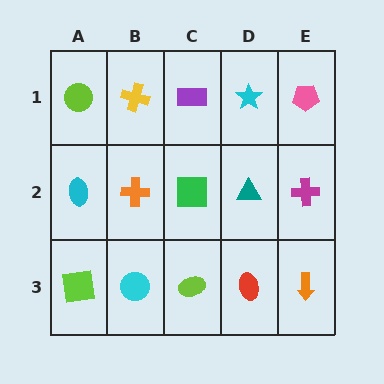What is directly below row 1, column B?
An orange cross.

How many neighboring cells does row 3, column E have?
2.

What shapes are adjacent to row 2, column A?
A lime circle (row 1, column A), a lime square (row 3, column A), an orange cross (row 2, column B).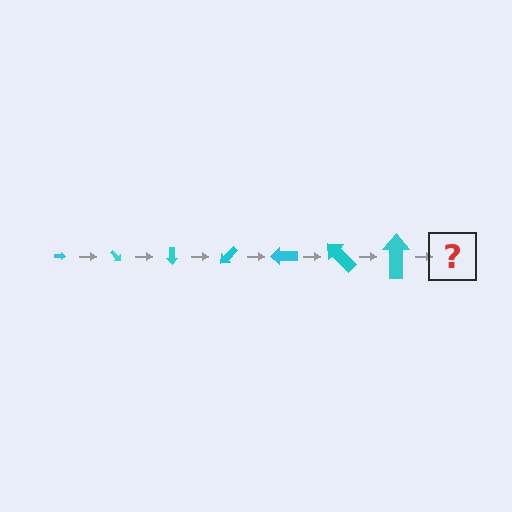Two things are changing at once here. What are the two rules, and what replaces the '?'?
The two rules are that the arrow grows larger each step and it rotates 45 degrees each step. The '?' should be an arrow, larger than the previous one and rotated 315 degrees from the start.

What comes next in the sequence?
The next element should be an arrow, larger than the previous one and rotated 315 degrees from the start.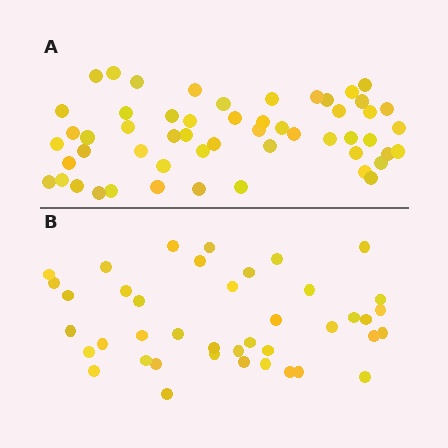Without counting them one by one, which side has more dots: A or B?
Region A (the top region) has more dots.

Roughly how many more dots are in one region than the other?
Region A has approximately 15 more dots than region B.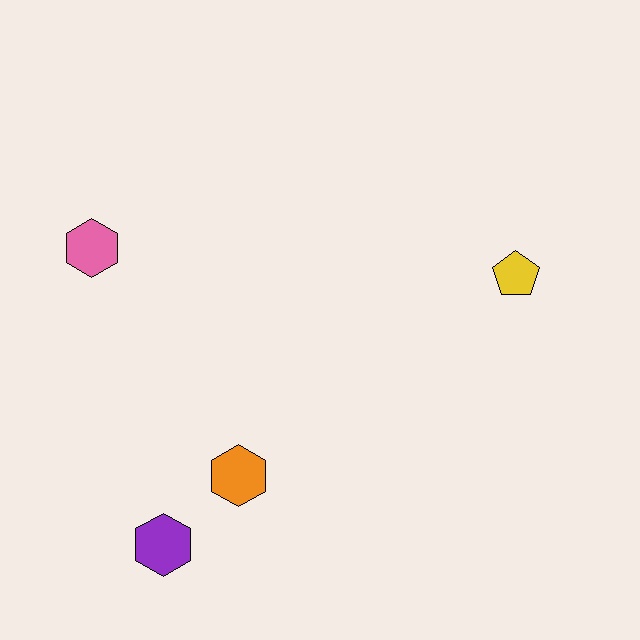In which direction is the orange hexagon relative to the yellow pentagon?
The orange hexagon is to the left of the yellow pentagon.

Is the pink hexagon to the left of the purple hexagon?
Yes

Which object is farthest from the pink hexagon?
The yellow pentagon is farthest from the pink hexagon.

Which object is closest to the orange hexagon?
The purple hexagon is closest to the orange hexagon.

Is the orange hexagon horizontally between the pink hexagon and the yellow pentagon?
Yes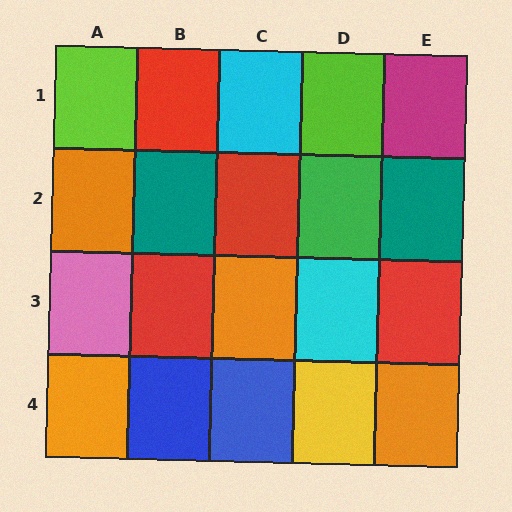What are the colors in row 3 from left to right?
Pink, red, orange, cyan, red.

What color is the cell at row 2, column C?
Red.